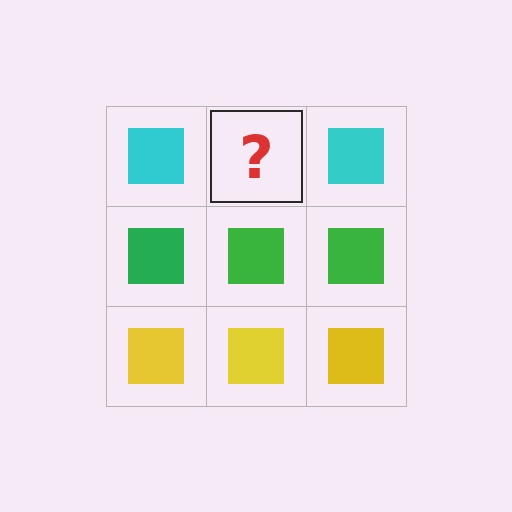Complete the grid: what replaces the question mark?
The question mark should be replaced with a cyan square.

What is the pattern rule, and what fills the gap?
The rule is that each row has a consistent color. The gap should be filled with a cyan square.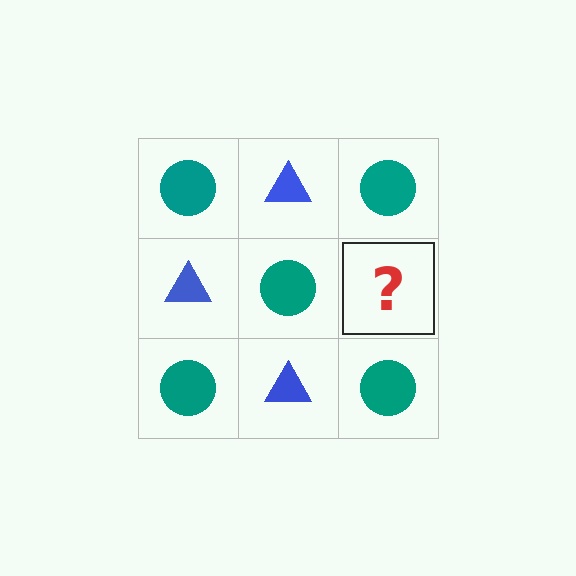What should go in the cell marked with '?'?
The missing cell should contain a blue triangle.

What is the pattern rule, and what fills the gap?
The rule is that it alternates teal circle and blue triangle in a checkerboard pattern. The gap should be filled with a blue triangle.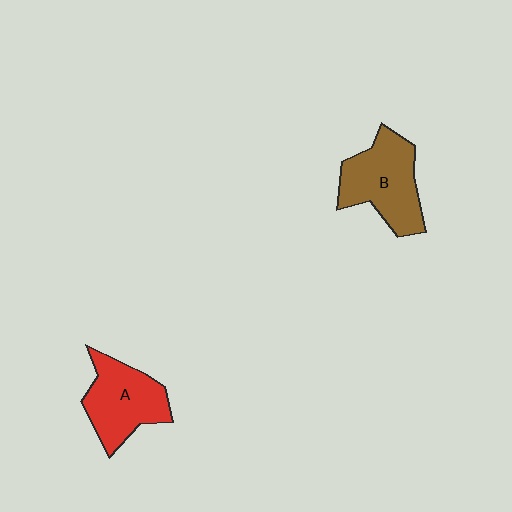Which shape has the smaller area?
Shape A (red).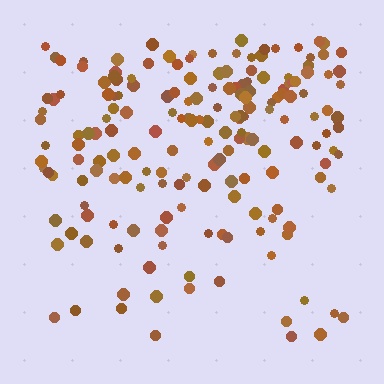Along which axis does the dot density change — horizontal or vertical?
Vertical.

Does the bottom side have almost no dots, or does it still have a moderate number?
Still a moderate number, just noticeably fewer than the top.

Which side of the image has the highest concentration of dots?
The top.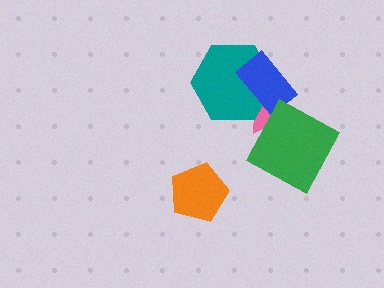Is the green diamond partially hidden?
No, no other shape covers it.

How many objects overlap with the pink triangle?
3 objects overlap with the pink triangle.